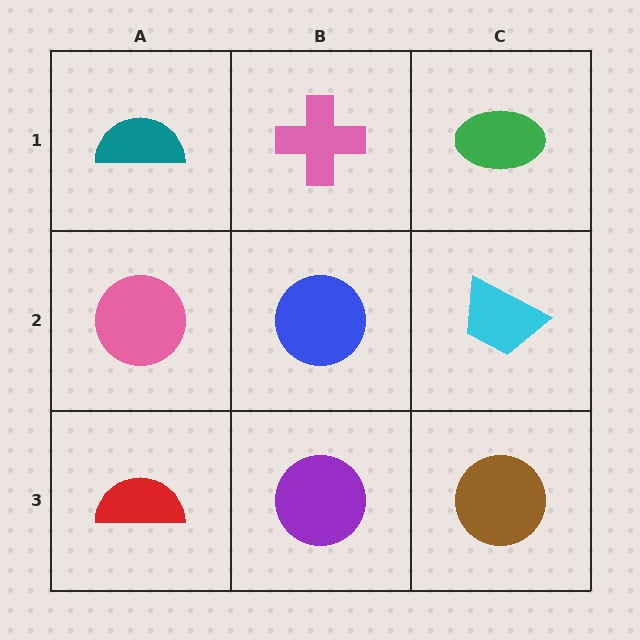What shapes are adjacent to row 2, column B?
A pink cross (row 1, column B), a purple circle (row 3, column B), a pink circle (row 2, column A), a cyan trapezoid (row 2, column C).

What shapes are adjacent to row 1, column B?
A blue circle (row 2, column B), a teal semicircle (row 1, column A), a green ellipse (row 1, column C).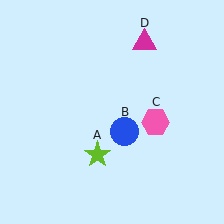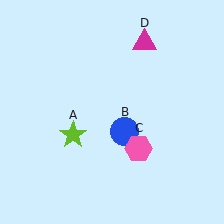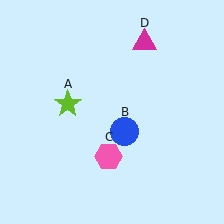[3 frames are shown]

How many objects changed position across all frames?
2 objects changed position: lime star (object A), pink hexagon (object C).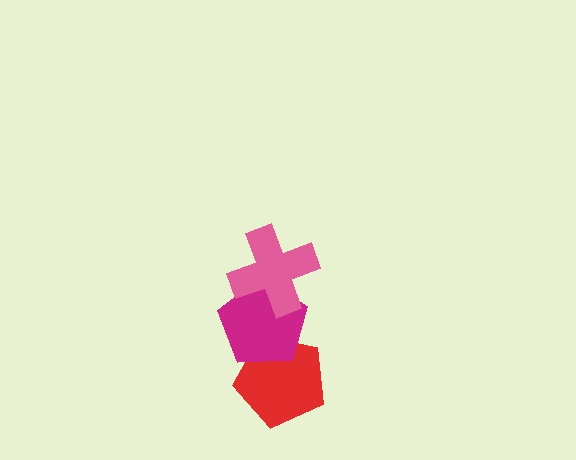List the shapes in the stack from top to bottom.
From top to bottom: the pink cross, the magenta pentagon, the red pentagon.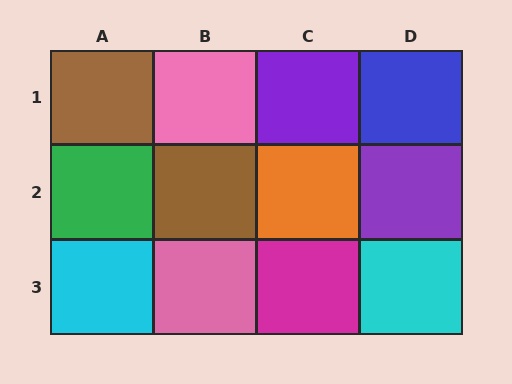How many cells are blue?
1 cell is blue.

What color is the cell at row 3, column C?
Magenta.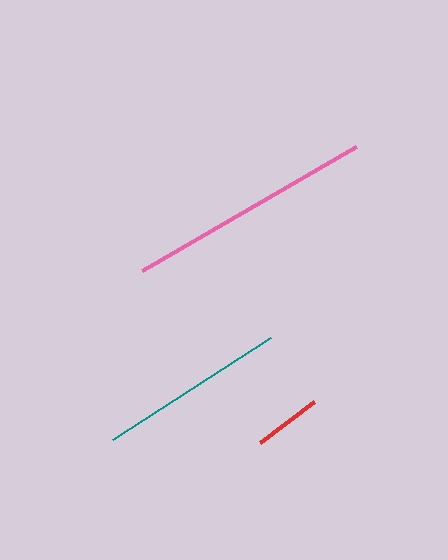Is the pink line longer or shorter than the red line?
The pink line is longer than the red line.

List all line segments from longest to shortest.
From longest to shortest: pink, teal, red.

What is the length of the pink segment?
The pink segment is approximately 247 pixels long.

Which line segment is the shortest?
The red line is the shortest at approximately 67 pixels.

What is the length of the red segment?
The red segment is approximately 67 pixels long.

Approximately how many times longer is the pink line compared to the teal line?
The pink line is approximately 1.3 times the length of the teal line.